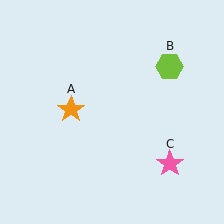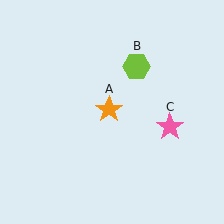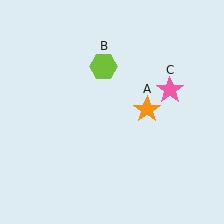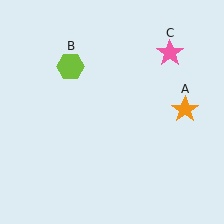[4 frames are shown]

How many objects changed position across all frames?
3 objects changed position: orange star (object A), lime hexagon (object B), pink star (object C).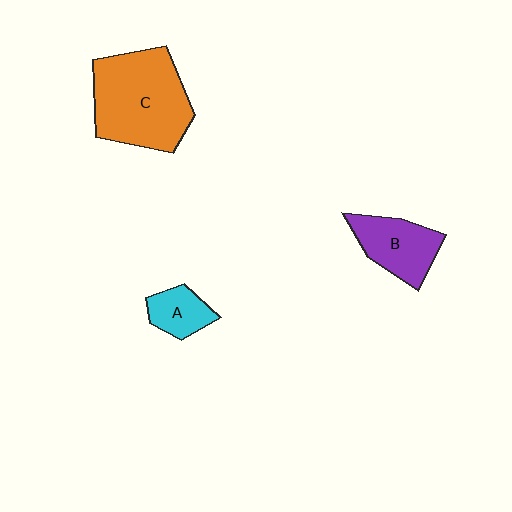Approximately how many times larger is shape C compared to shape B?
Approximately 1.9 times.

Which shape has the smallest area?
Shape A (cyan).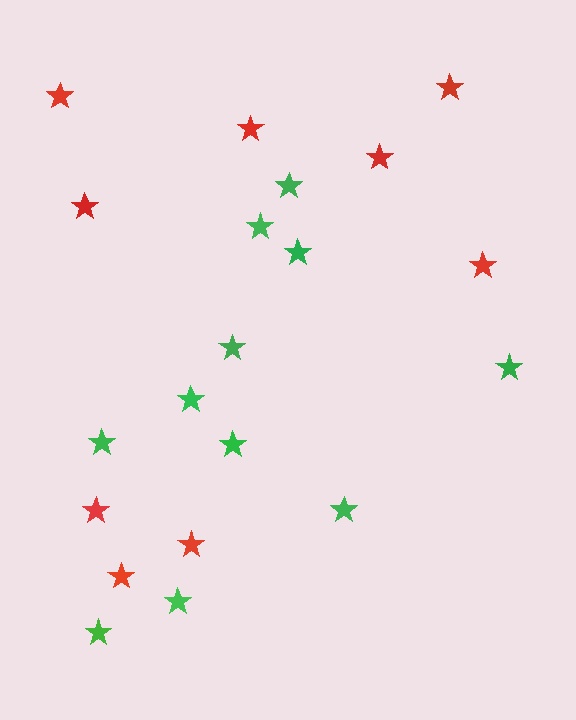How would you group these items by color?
There are 2 groups: one group of red stars (9) and one group of green stars (11).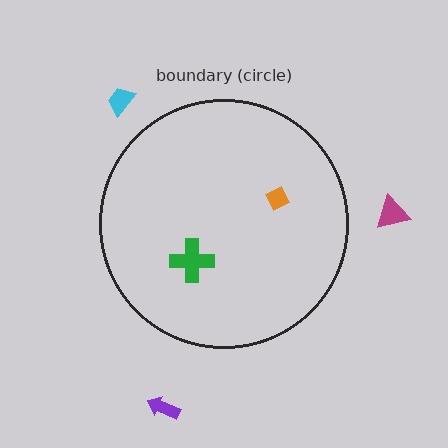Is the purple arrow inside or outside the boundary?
Outside.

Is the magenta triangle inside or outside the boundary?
Outside.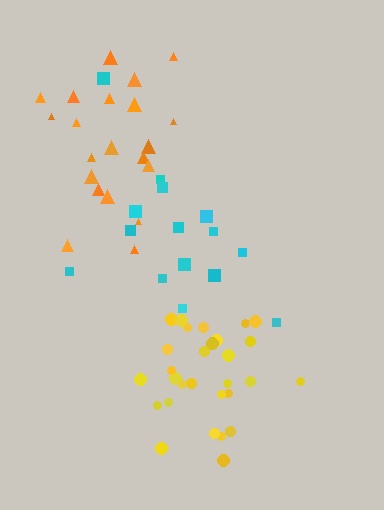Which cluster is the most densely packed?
Yellow.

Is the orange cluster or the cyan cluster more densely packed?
Orange.